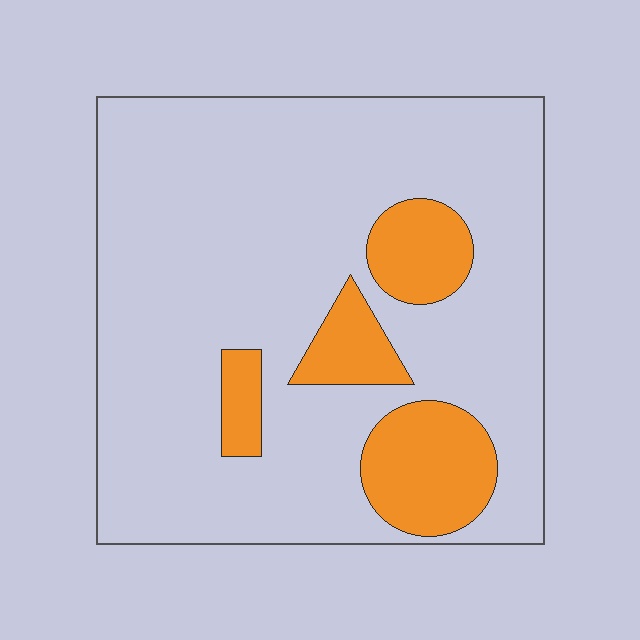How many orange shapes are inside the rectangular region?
4.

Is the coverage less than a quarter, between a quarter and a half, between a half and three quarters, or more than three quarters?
Less than a quarter.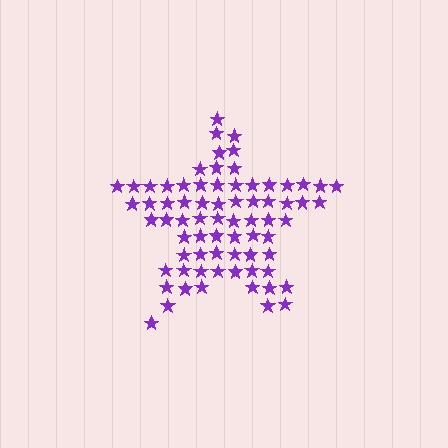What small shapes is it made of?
It is made of small stars.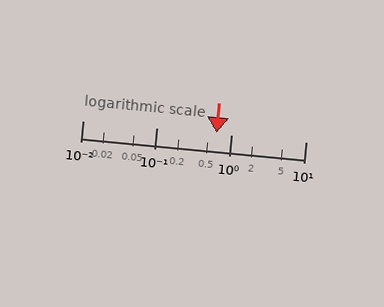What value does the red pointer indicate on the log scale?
The pointer indicates approximately 0.64.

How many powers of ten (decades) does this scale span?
The scale spans 3 decades, from 0.01 to 10.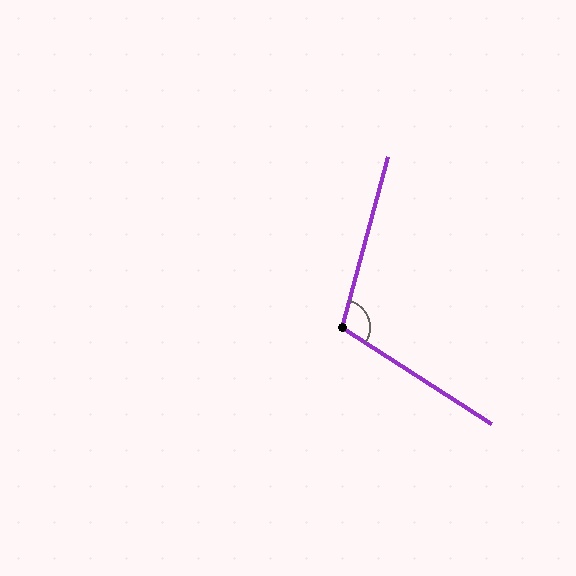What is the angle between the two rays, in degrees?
Approximately 107 degrees.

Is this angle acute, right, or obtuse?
It is obtuse.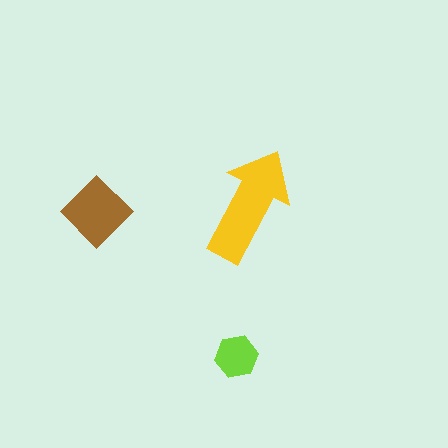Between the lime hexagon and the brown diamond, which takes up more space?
The brown diamond.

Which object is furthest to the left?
The brown diamond is leftmost.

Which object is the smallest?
The lime hexagon.